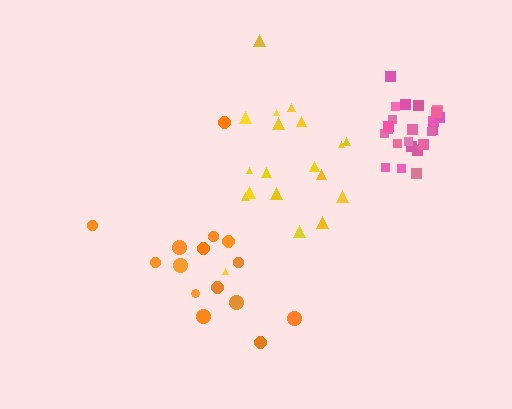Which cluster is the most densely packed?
Pink.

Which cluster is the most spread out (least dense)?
Orange.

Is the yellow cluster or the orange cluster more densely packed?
Yellow.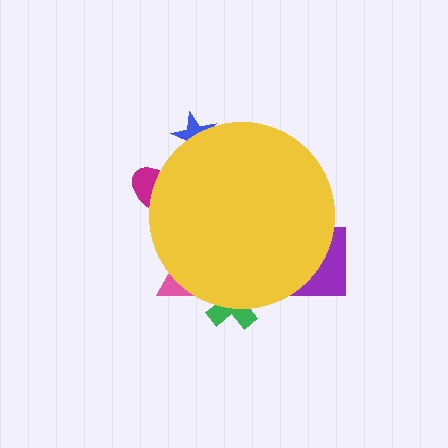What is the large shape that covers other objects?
A yellow circle.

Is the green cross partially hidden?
Yes, the green cross is partially hidden behind the yellow circle.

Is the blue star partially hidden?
Yes, the blue star is partially hidden behind the yellow circle.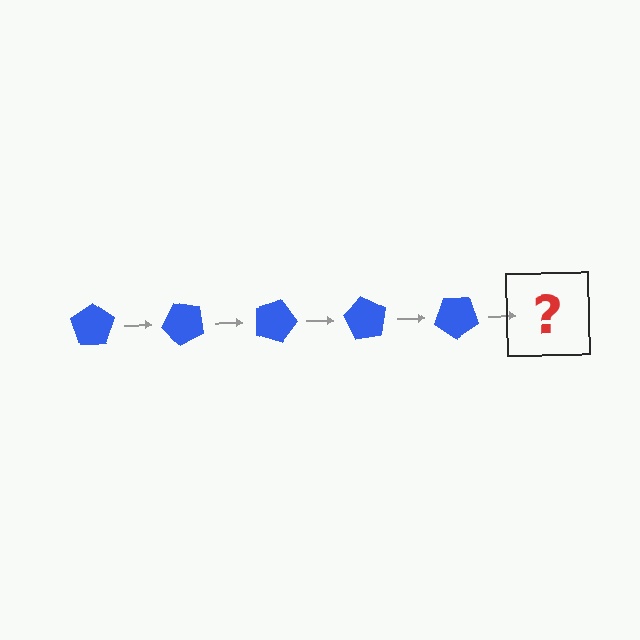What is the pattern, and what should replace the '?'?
The pattern is that the pentagon rotates 45 degrees each step. The '?' should be a blue pentagon rotated 225 degrees.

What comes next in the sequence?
The next element should be a blue pentagon rotated 225 degrees.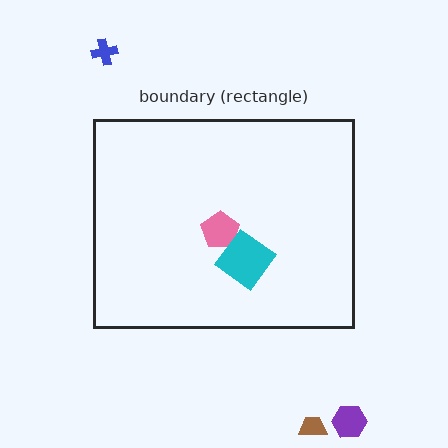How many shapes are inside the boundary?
2 inside, 3 outside.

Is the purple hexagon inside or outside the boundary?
Outside.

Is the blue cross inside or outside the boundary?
Outside.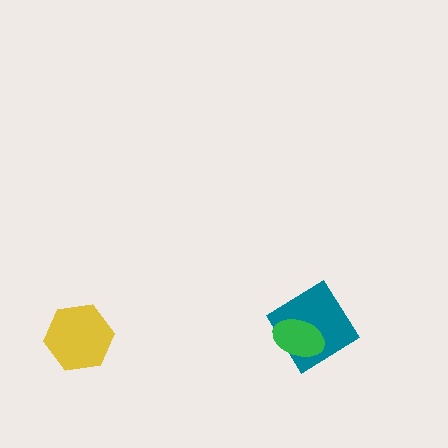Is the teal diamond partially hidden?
Yes, it is partially covered by another shape.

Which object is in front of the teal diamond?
The green ellipse is in front of the teal diamond.